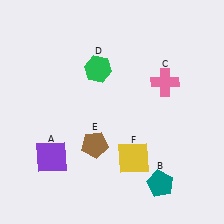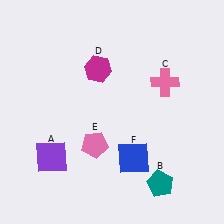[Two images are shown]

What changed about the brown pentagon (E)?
In Image 1, E is brown. In Image 2, it changed to pink.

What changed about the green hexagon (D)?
In Image 1, D is green. In Image 2, it changed to magenta.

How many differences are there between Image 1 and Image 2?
There are 3 differences between the two images.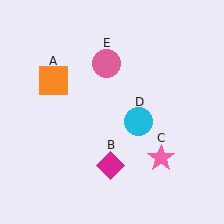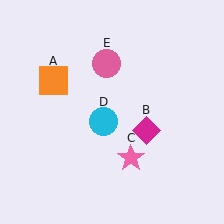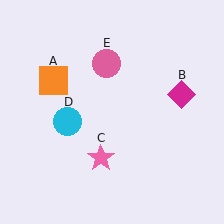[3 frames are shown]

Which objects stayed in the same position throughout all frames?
Orange square (object A) and pink circle (object E) remained stationary.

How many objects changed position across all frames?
3 objects changed position: magenta diamond (object B), pink star (object C), cyan circle (object D).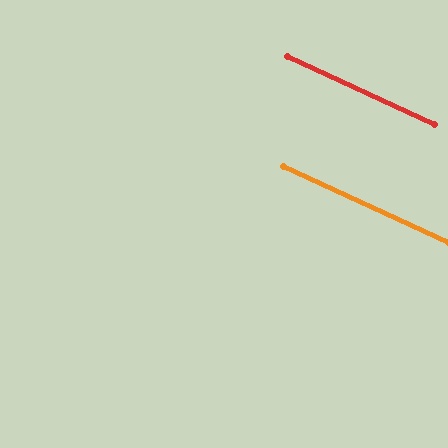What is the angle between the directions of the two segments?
Approximately 0 degrees.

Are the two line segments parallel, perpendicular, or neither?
Parallel — their directions differ by only 0.1°.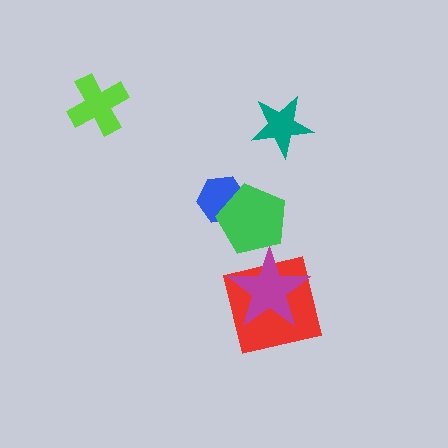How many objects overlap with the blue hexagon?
1 object overlaps with the blue hexagon.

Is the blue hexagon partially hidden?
Yes, it is partially covered by another shape.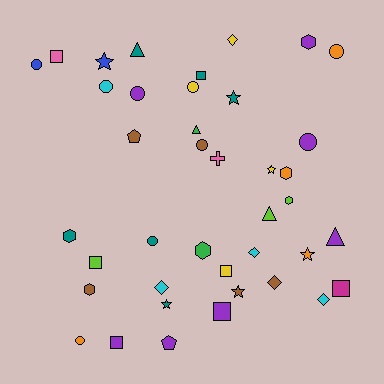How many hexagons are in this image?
There are 6 hexagons.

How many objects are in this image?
There are 40 objects.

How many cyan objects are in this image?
There are 4 cyan objects.